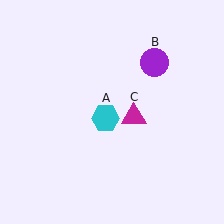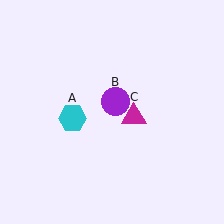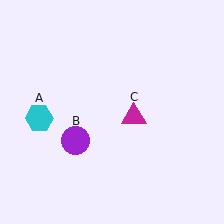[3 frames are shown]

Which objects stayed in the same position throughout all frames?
Magenta triangle (object C) remained stationary.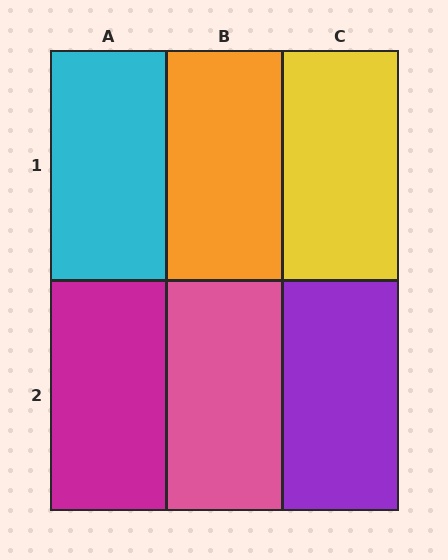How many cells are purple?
1 cell is purple.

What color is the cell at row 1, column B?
Orange.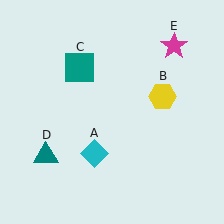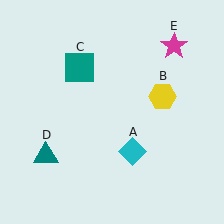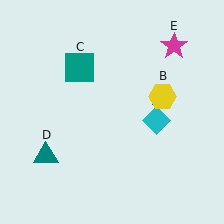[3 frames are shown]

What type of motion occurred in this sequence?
The cyan diamond (object A) rotated counterclockwise around the center of the scene.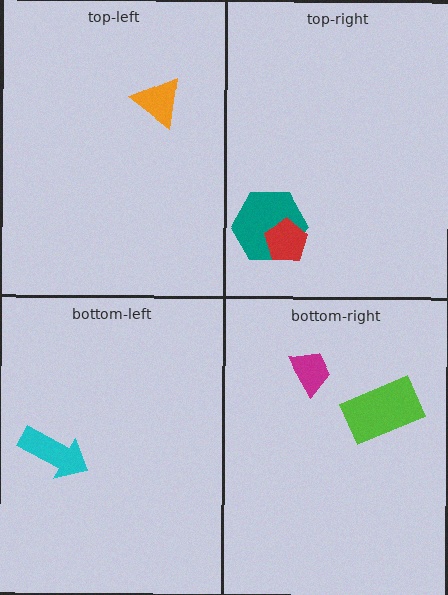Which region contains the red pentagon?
The top-right region.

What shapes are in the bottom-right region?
The lime rectangle, the magenta trapezoid.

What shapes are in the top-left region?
The orange triangle.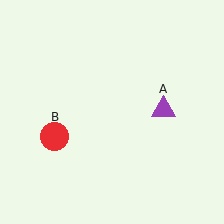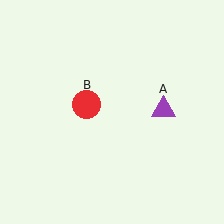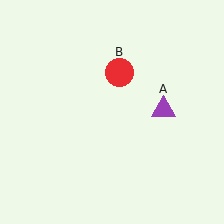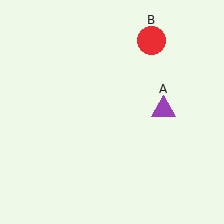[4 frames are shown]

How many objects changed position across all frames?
1 object changed position: red circle (object B).